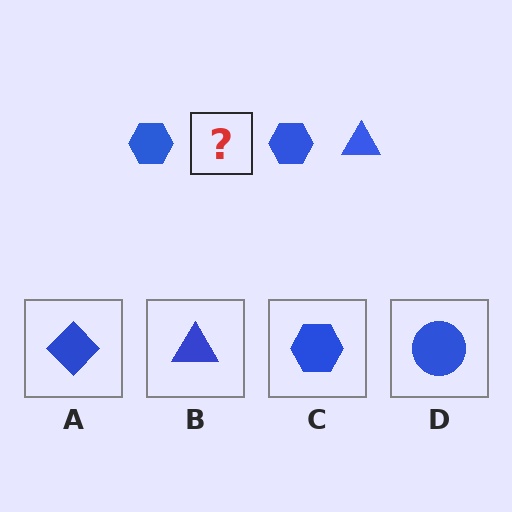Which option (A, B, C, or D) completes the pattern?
B.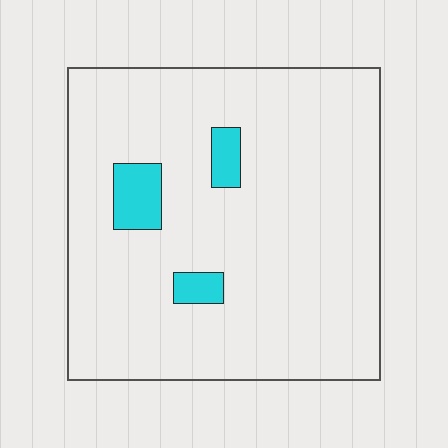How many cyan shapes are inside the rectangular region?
3.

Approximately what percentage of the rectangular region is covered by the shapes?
Approximately 5%.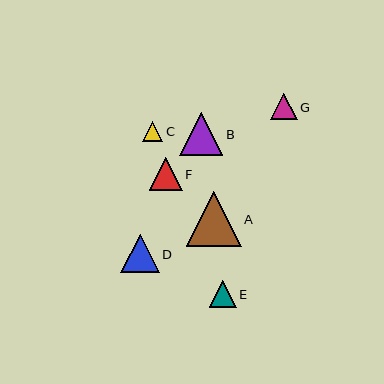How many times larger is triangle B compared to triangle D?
Triangle B is approximately 1.1 times the size of triangle D.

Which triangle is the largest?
Triangle A is the largest with a size of approximately 55 pixels.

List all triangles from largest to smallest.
From largest to smallest: A, B, D, F, E, G, C.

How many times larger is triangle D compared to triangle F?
Triangle D is approximately 1.2 times the size of triangle F.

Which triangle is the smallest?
Triangle C is the smallest with a size of approximately 20 pixels.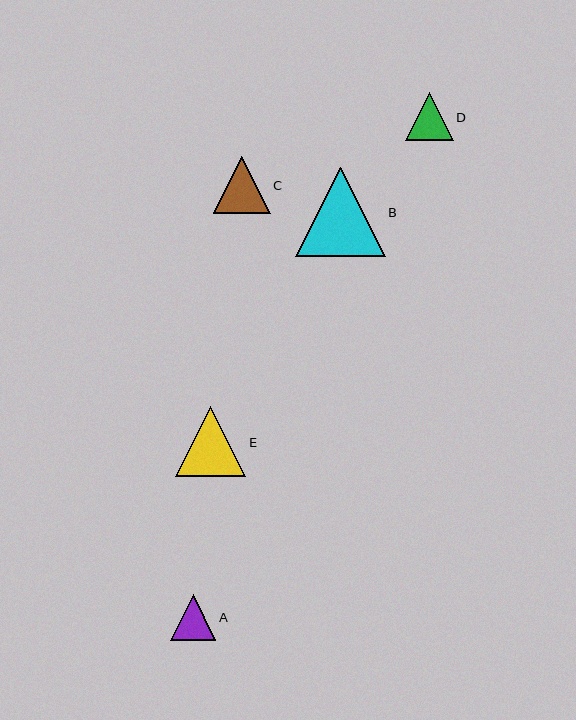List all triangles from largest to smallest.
From largest to smallest: B, E, C, D, A.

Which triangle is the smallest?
Triangle A is the smallest with a size of approximately 46 pixels.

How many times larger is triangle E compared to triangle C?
Triangle E is approximately 1.2 times the size of triangle C.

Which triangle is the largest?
Triangle B is the largest with a size of approximately 89 pixels.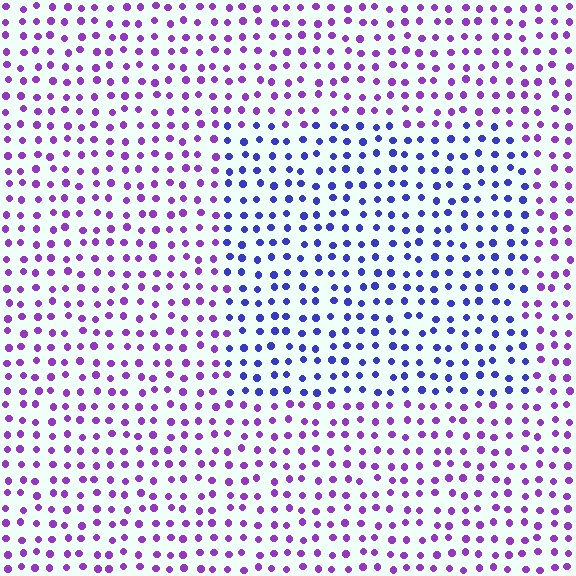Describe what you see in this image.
The image is filled with small purple elements in a uniform arrangement. A rectangle-shaped region is visible where the elements are tinted to a slightly different hue, forming a subtle color boundary.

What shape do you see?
I see a rectangle.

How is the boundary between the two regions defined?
The boundary is defined purely by a slight shift in hue (about 41 degrees). Spacing, size, and orientation are identical on both sides.